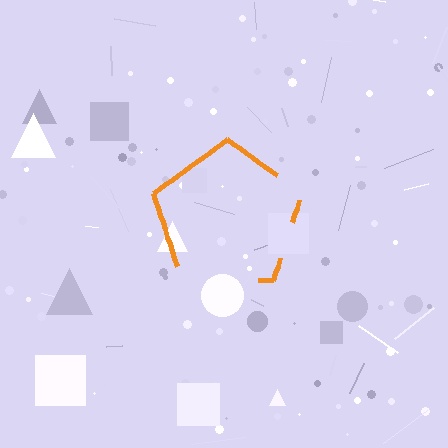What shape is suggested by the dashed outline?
The dashed outline suggests a pentagon.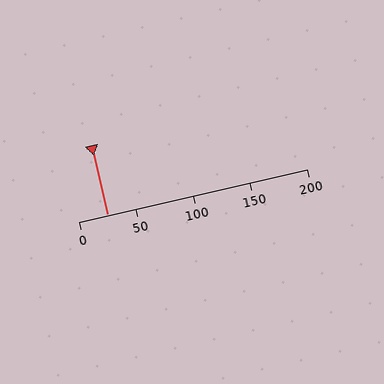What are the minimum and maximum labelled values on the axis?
The axis runs from 0 to 200.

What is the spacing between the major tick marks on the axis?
The major ticks are spaced 50 apart.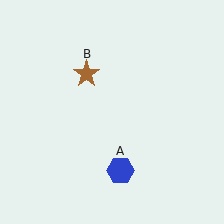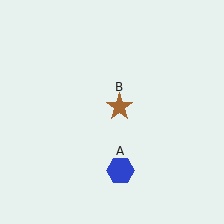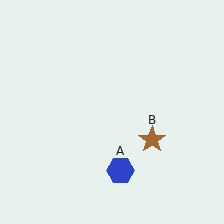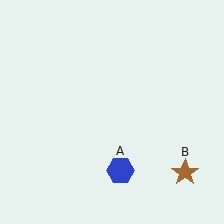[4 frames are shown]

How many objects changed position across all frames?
1 object changed position: brown star (object B).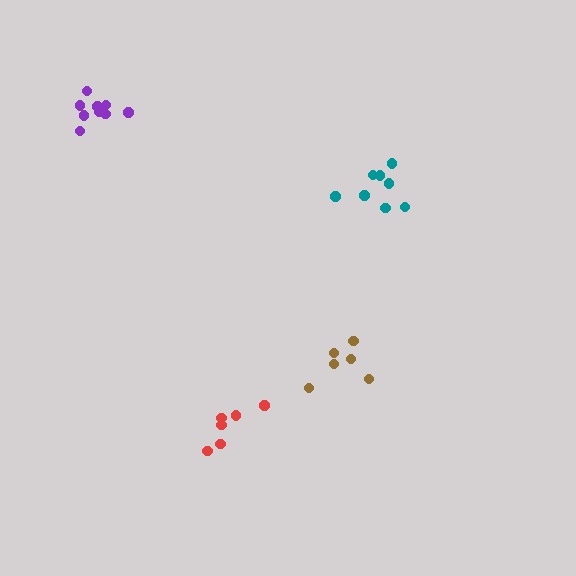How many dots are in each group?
Group 1: 6 dots, Group 2: 6 dots, Group 3: 8 dots, Group 4: 9 dots (29 total).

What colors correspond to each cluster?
The clusters are colored: brown, red, teal, purple.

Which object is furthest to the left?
The purple cluster is leftmost.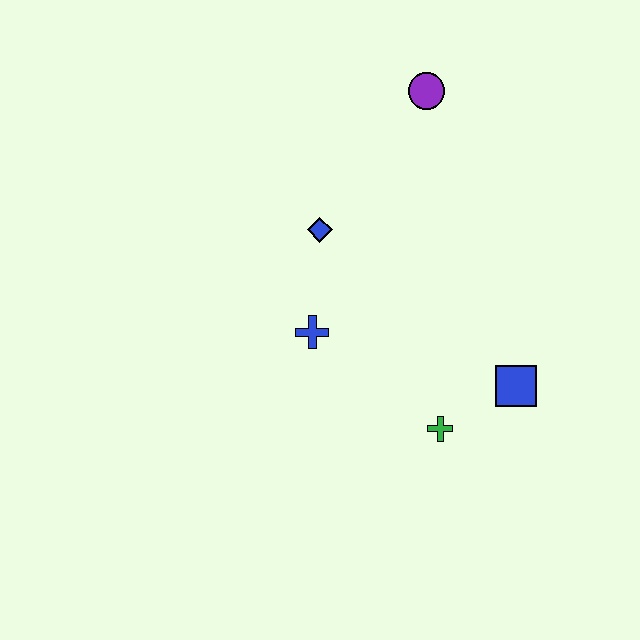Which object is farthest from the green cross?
The purple circle is farthest from the green cross.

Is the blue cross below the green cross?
No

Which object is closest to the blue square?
The green cross is closest to the blue square.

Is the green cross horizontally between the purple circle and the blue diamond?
No